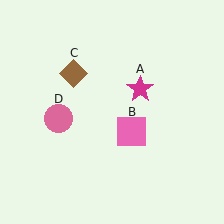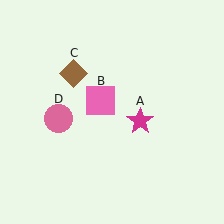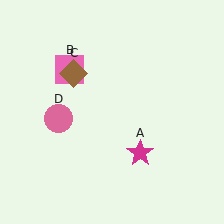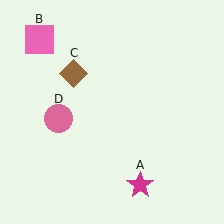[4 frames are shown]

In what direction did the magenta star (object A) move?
The magenta star (object A) moved down.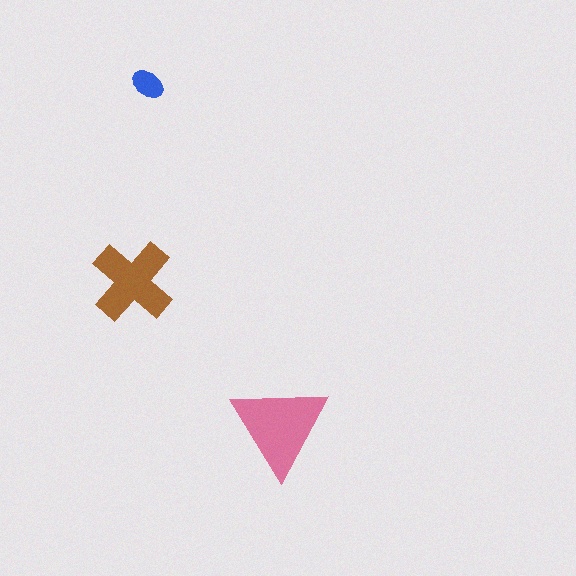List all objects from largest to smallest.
The pink triangle, the brown cross, the blue ellipse.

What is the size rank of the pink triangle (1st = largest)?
1st.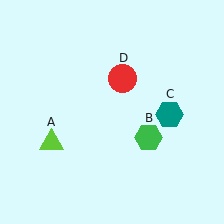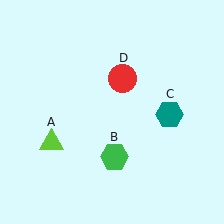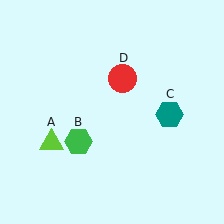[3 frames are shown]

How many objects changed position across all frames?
1 object changed position: green hexagon (object B).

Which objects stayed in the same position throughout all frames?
Lime triangle (object A) and teal hexagon (object C) and red circle (object D) remained stationary.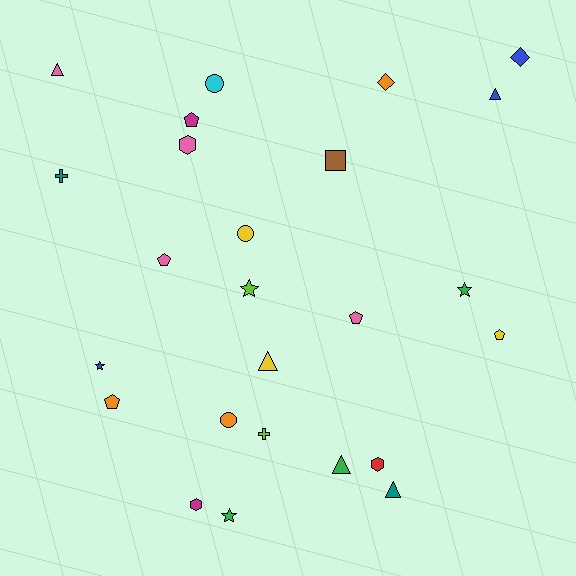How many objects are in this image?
There are 25 objects.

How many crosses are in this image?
There are 2 crosses.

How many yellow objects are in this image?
There are 3 yellow objects.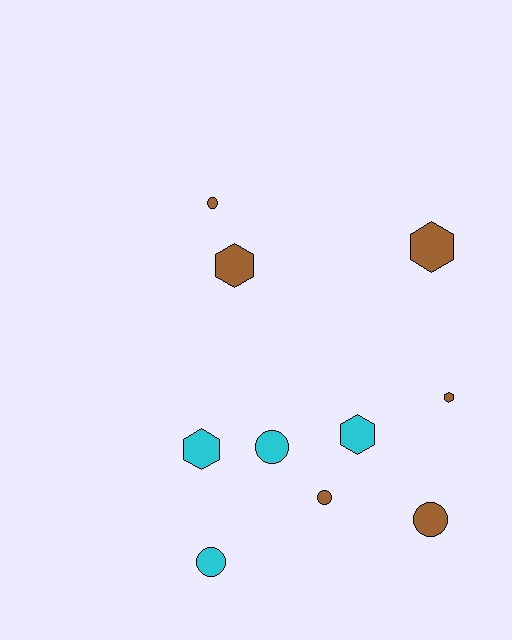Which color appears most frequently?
Brown, with 6 objects.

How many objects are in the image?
There are 10 objects.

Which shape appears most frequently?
Circle, with 5 objects.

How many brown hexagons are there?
There are 3 brown hexagons.